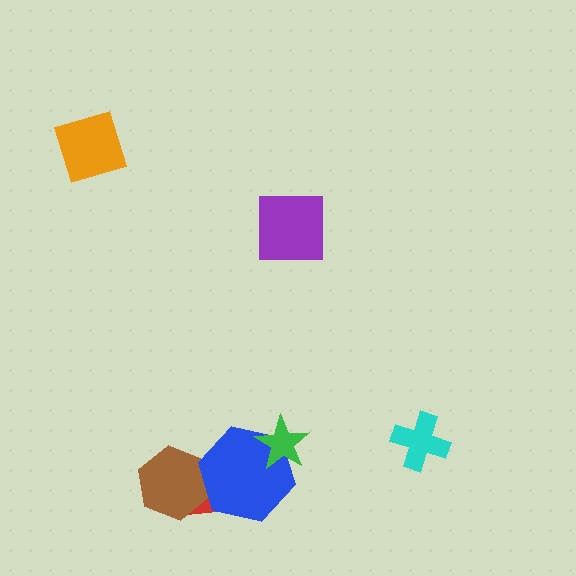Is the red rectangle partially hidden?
Yes, it is partially covered by another shape.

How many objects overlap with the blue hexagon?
3 objects overlap with the blue hexagon.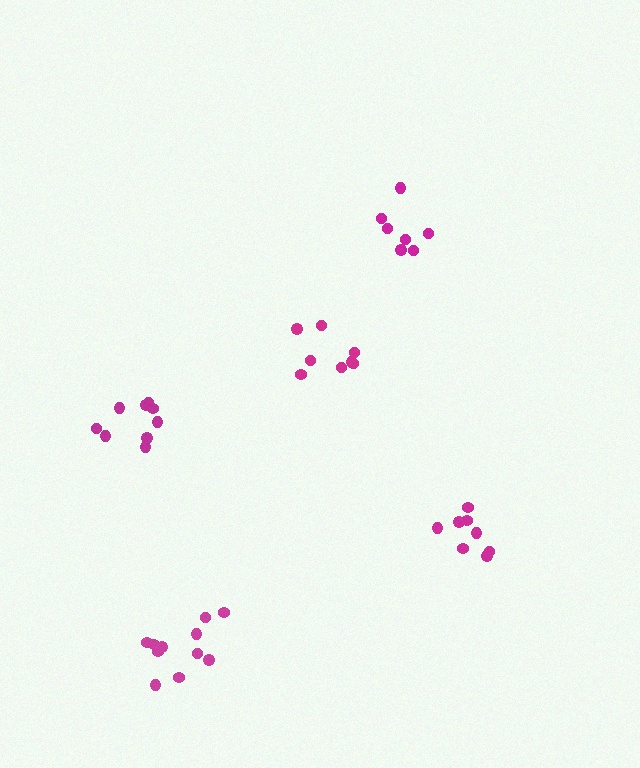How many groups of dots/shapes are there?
There are 5 groups.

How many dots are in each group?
Group 1: 11 dots, Group 2: 8 dots, Group 3: 9 dots, Group 4: 7 dots, Group 5: 8 dots (43 total).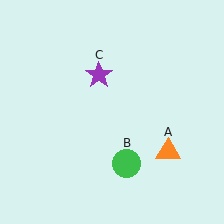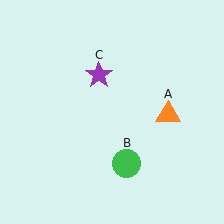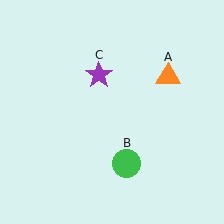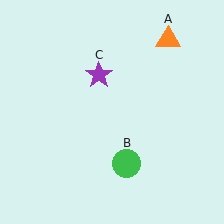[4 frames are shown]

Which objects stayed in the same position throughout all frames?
Green circle (object B) and purple star (object C) remained stationary.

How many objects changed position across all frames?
1 object changed position: orange triangle (object A).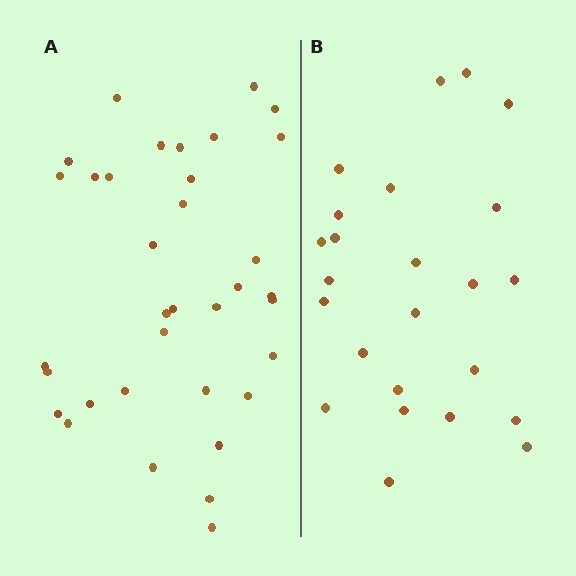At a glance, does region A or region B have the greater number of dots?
Region A (the left region) has more dots.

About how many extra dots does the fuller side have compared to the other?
Region A has roughly 12 or so more dots than region B.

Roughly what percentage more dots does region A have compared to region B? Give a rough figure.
About 45% more.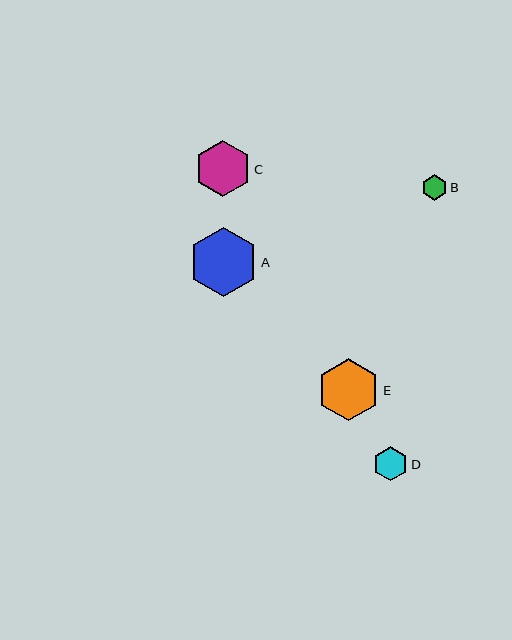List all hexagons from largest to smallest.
From largest to smallest: A, E, C, D, B.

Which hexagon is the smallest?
Hexagon B is the smallest with a size of approximately 26 pixels.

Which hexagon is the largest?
Hexagon A is the largest with a size of approximately 69 pixels.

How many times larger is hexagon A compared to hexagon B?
Hexagon A is approximately 2.7 times the size of hexagon B.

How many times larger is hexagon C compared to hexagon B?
Hexagon C is approximately 2.2 times the size of hexagon B.